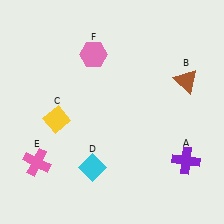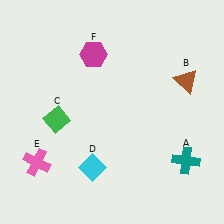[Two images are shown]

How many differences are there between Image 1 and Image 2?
There are 3 differences between the two images.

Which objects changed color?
A changed from purple to teal. C changed from yellow to green. F changed from pink to magenta.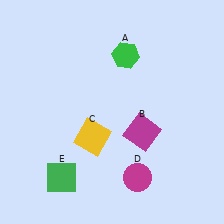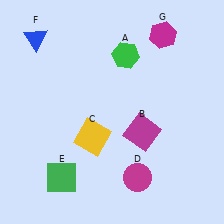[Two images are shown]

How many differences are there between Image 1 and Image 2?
There are 2 differences between the two images.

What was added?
A blue triangle (F), a magenta hexagon (G) were added in Image 2.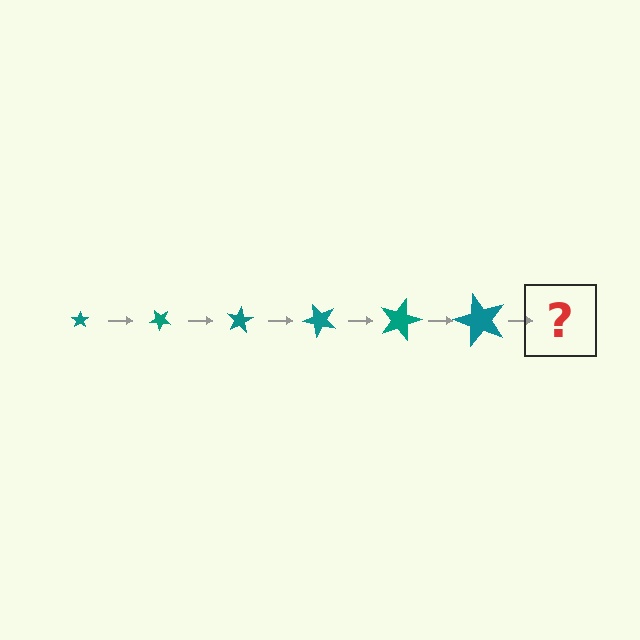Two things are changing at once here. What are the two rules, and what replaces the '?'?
The two rules are that the star grows larger each step and it rotates 40 degrees each step. The '?' should be a star, larger than the previous one and rotated 240 degrees from the start.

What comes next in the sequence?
The next element should be a star, larger than the previous one and rotated 240 degrees from the start.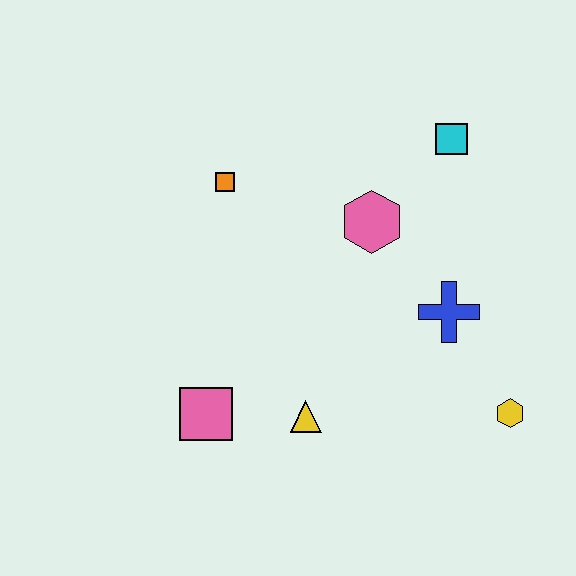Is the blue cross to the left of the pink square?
No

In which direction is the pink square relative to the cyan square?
The pink square is below the cyan square.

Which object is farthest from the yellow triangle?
The cyan square is farthest from the yellow triangle.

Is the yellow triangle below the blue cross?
Yes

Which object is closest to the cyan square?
The pink hexagon is closest to the cyan square.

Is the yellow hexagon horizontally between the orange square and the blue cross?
No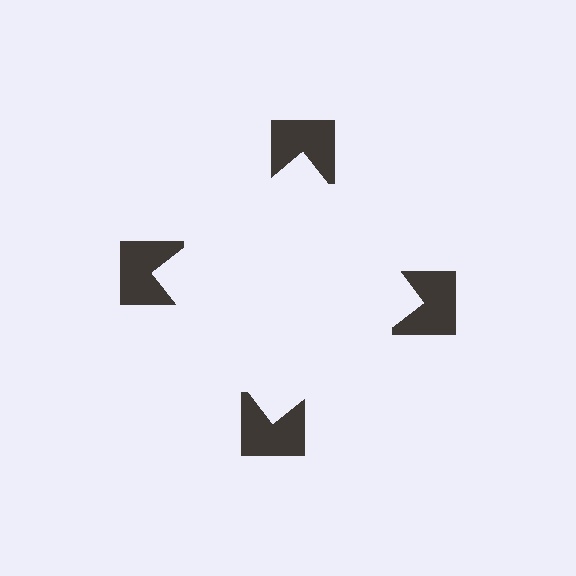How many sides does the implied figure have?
4 sides.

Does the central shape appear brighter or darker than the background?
It typically appears slightly brighter than the background, even though no actual brightness change is drawn.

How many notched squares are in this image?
There are 4 — one at each vertex of the illusory square.